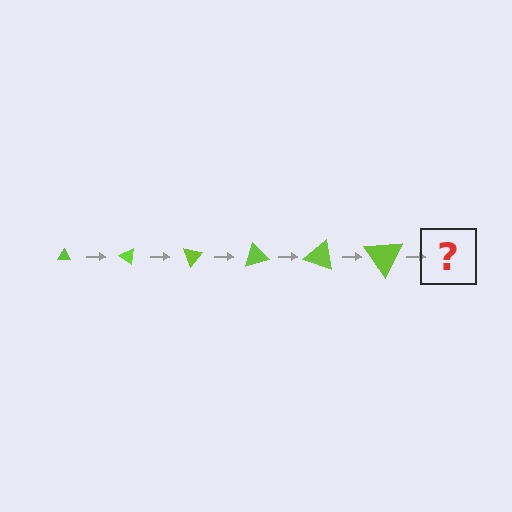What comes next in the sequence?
The next element should be a triangle, larger than the previous one and rotated 210 degrees from the start.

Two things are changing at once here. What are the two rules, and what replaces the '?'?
The two rules are that the triangle grows larger each step and it rotates 35 degrees each step. The '?' should be a triangle, larger than the previous one and rotated 210 degrees from the start.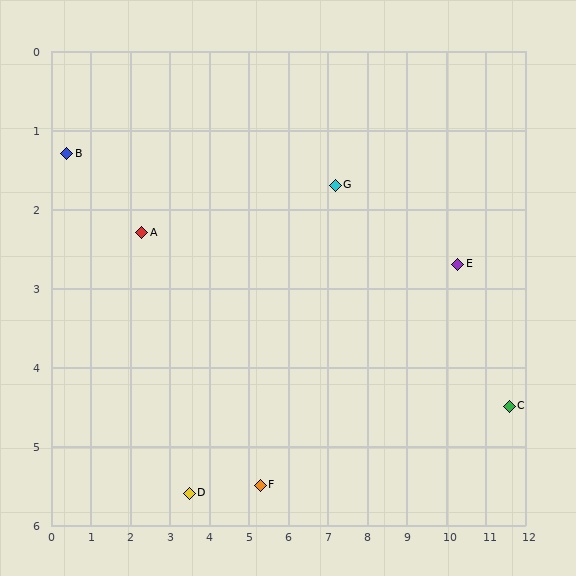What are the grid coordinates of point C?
Point C is at approximately (11.6, 4.5).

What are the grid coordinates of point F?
Point F is at approximately (5.3, 5.5).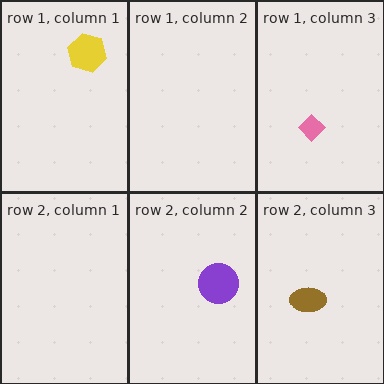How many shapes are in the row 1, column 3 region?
1.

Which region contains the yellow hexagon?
The row 1, column 1 region.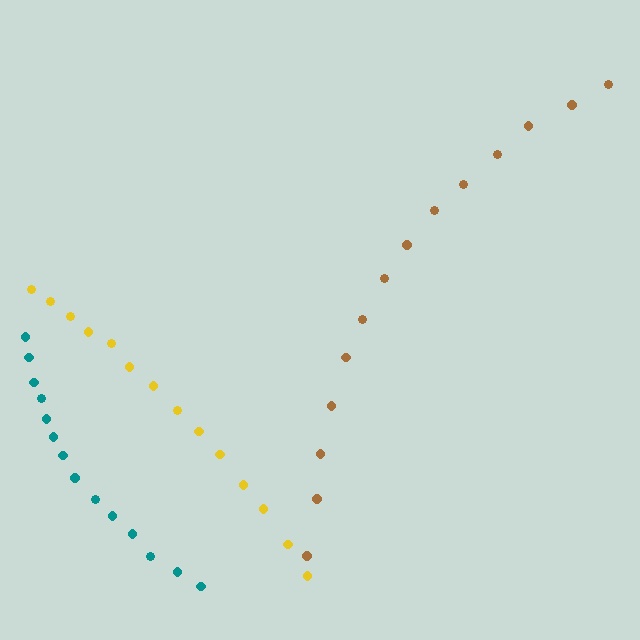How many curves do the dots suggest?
There are 3 distinct paths.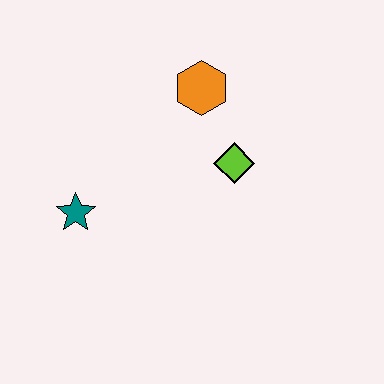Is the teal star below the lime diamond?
Yes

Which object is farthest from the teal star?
The orange hexagon is farthest from the teal star.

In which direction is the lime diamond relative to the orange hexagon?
The lime diamond is below the orange hexagon.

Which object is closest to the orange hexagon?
The lime diamond is closest to the orange hexagon.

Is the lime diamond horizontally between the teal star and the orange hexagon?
No